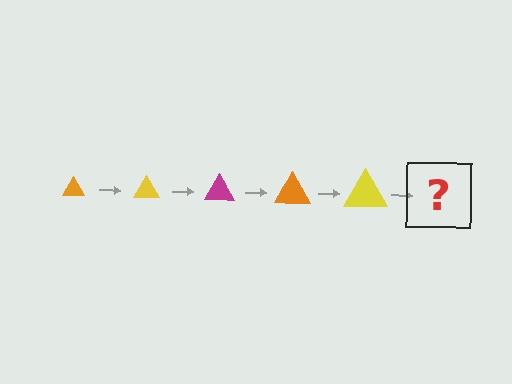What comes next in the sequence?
The next element should be a magenta triangle, larger than the previous one.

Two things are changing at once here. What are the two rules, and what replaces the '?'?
The two rules are that the triangle grows larger each step and the color cycles through orange, yellow, and magenta. The '?' should be a magenta triangle, larger than the previous one.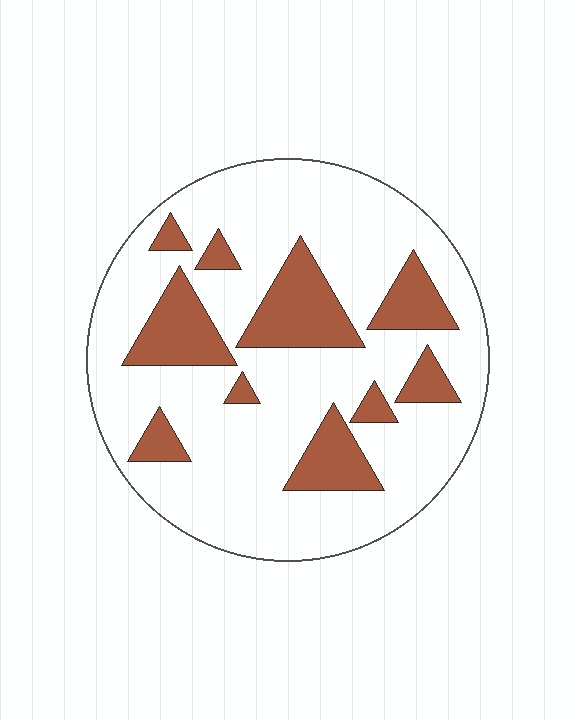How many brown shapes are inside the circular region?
10.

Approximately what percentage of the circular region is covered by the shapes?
Approximately 25%.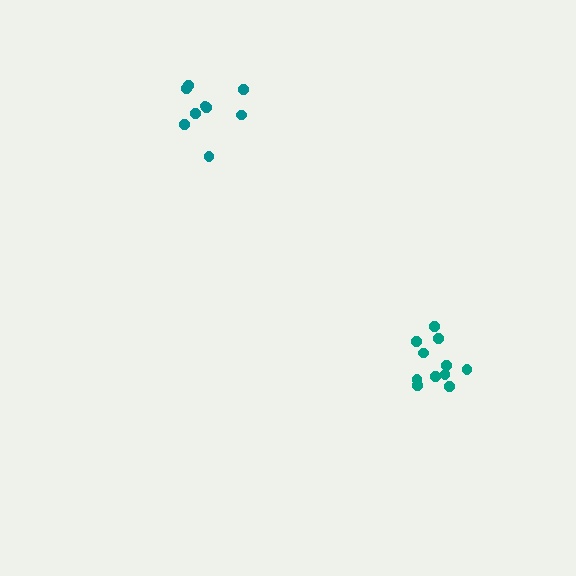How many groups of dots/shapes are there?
There are 2 groups.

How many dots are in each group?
Group 1: 9 dots, Group 2: 11 dots (20 total).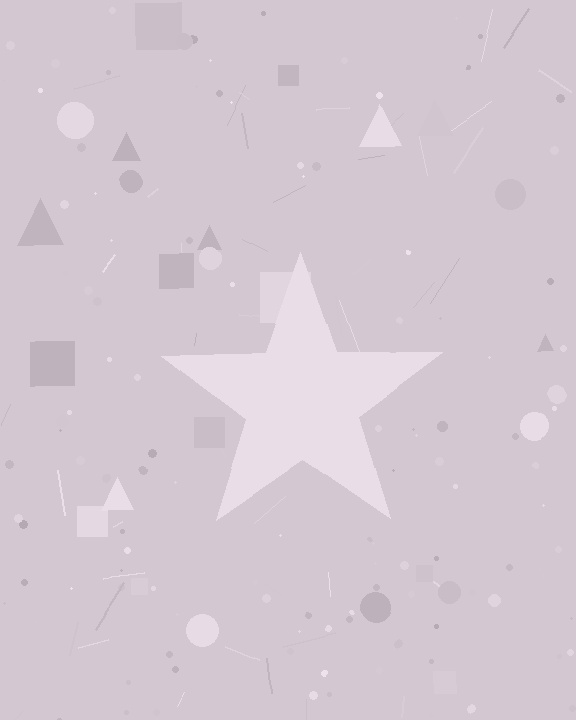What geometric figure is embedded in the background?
A star is embedded in the background.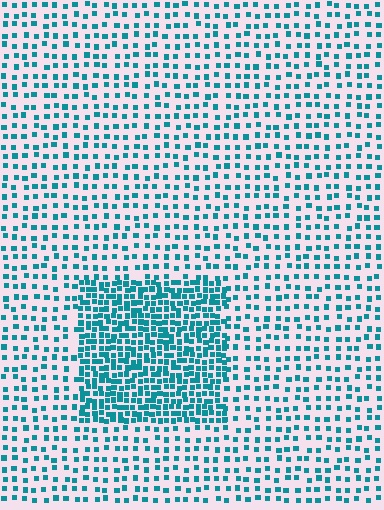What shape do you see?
I see a rectangle.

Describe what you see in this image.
The image contains small teal elements arranged at two different densities. A rectangle-shaped region is visible where the elements are more densely packed than the surrounding area.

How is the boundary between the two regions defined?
The boundary is defined by a change in element density (approximately 2.4x ratio). All elements are the same color, size, and shape.